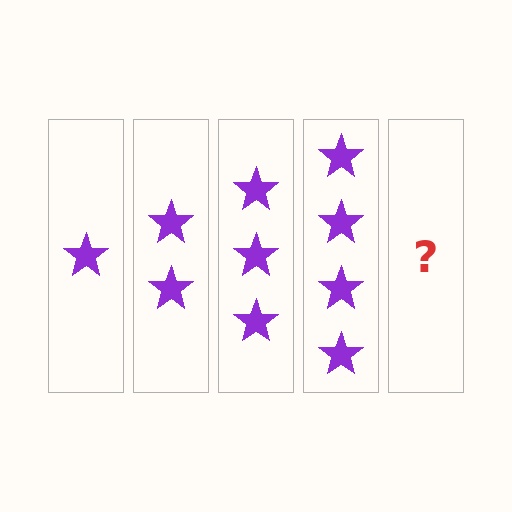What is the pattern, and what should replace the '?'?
The pattern is that each step adds one more star. The '?' should be 5 stars.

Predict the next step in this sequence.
The next step is 5 stars.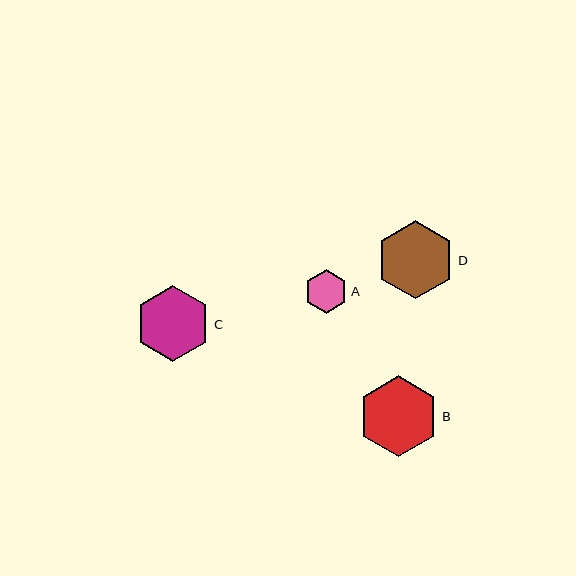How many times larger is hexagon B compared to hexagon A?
Hexagon B is approximately 1.9 times the size of hexagon A.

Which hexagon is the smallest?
Hexagon A is the smallest with a size of approximately 43 pixels.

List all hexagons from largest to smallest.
From largest to smallest: B, D, C, A.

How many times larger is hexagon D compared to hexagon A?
Hexagon D is approximately 1.8 times the size of hexagon A.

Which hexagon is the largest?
Hexagon B is the largest with a size of approximately 81 pixels.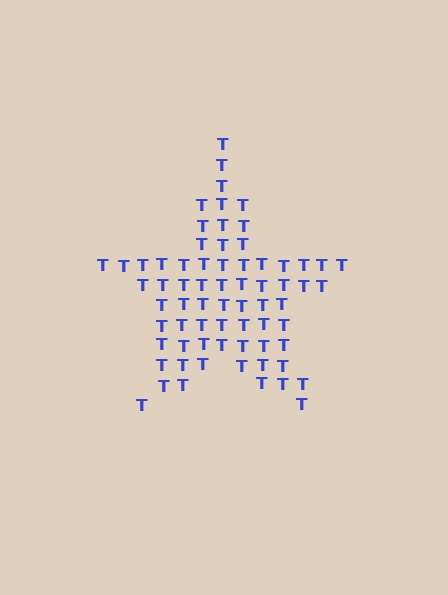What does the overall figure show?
The overall figure shows a star.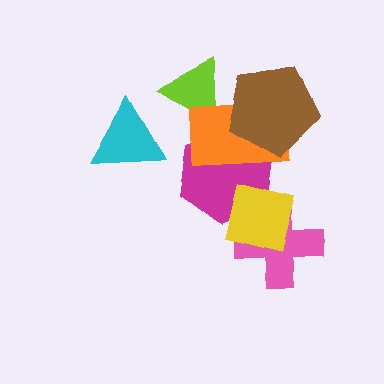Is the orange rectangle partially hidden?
Yes, it is partially covered by another shape.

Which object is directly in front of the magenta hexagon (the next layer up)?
The yellow square is directly in front of the magenta hexagon.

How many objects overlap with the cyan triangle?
0 objects overlap with the cyan triangle.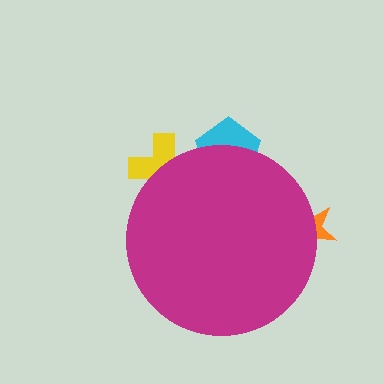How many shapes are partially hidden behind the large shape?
3 shapes are partially hidden.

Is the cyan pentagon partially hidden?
Yes, the cyan pentagon is partially hidden behind the magenta circle.